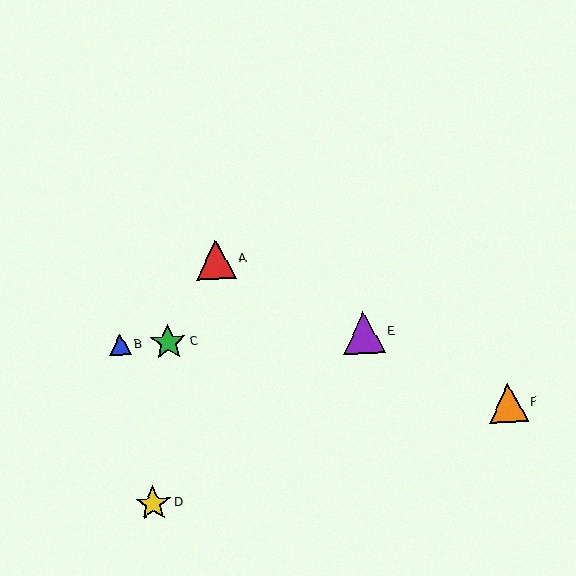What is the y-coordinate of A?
Object A is at y≈260.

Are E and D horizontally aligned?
No, E is at y≈332 and D is at y≈504.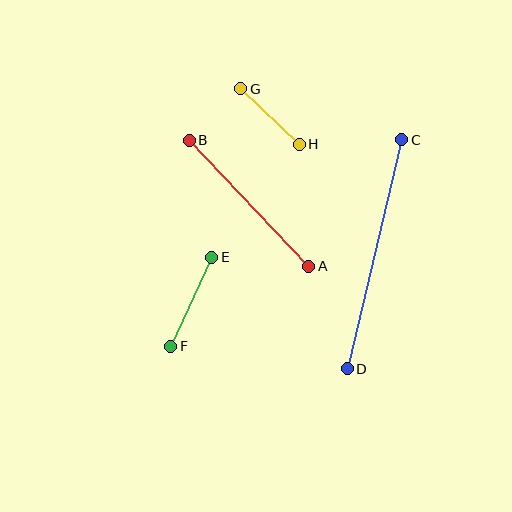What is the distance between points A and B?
The distance is approximately 173 pixels.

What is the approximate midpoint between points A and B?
The midpoint is at approximately (249, 203) pixels.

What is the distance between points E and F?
The distance is approximately 98 pixels.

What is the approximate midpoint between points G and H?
The midpoint is at approximately (270, 116) pixels.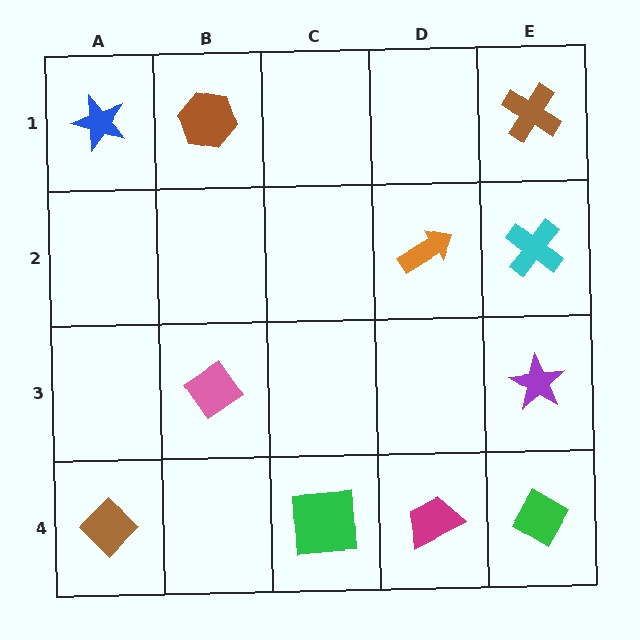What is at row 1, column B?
A brown hexagon.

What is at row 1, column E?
A brown cross.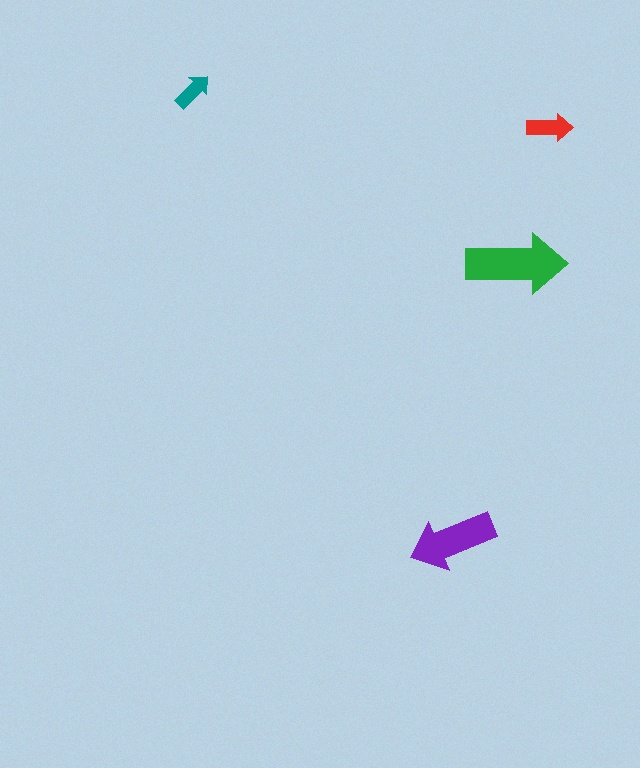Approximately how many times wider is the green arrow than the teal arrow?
About 2.5 times wider.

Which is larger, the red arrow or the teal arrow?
The red one.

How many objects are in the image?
There are 4 objects in the image.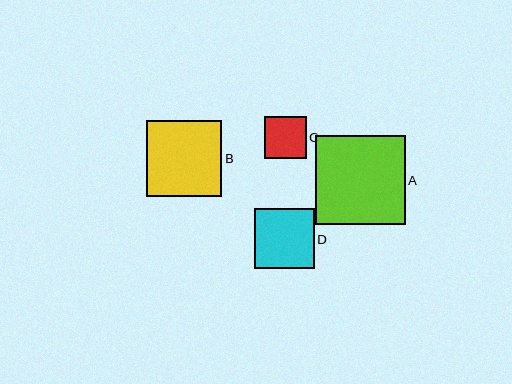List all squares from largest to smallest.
From largest to smallest: A, B, D, C.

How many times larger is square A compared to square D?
Square A is approximately 1.5 times the size of square D.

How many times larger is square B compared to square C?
Square B is approximately 1.8 times the size of square C.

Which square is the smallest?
Square C is the smallest with a size of approximately 42 pixels.